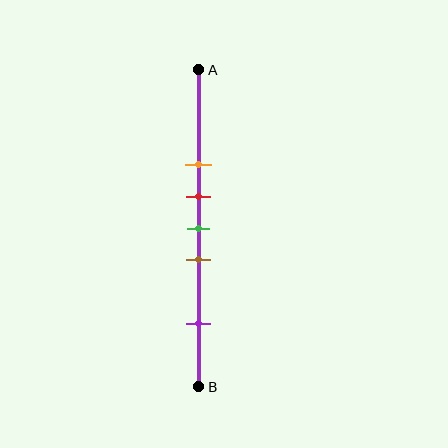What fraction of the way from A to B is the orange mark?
The orange mark is approximately 30% (0.3) of the way from A to B.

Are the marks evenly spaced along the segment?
No, the marks are not evenly spaced.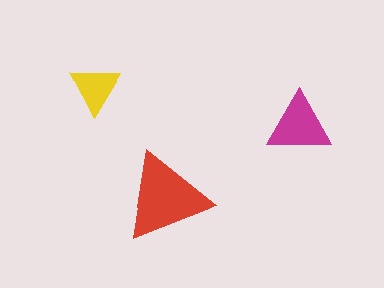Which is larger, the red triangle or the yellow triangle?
The red one.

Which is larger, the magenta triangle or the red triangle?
The red one.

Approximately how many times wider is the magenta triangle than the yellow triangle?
About 1.5 times wider.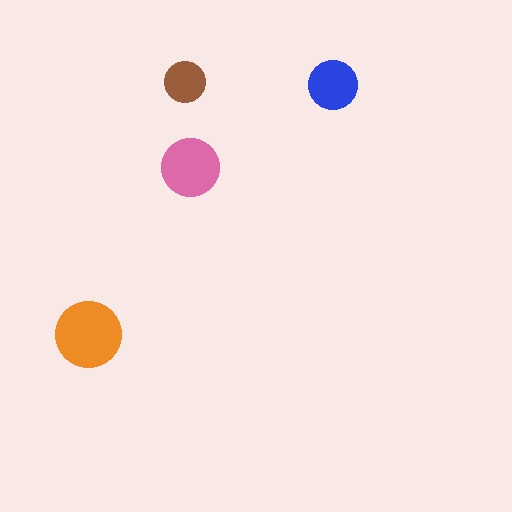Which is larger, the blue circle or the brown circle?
The blue one.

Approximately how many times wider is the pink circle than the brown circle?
About 1.5 times wider.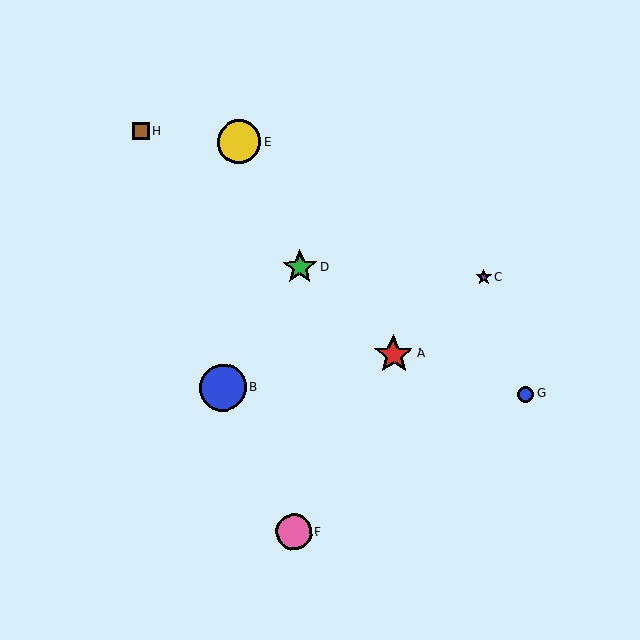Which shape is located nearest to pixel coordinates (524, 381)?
The blue circle (labeled G) at (526, 394) is nearest to that location.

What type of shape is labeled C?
Shape C is a purple star.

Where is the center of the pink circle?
The center of the pink circle is at (294, 532).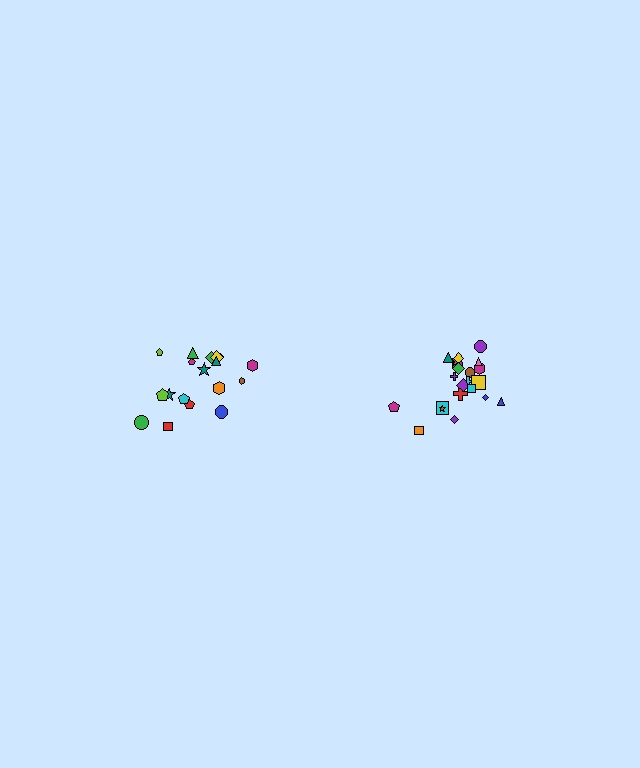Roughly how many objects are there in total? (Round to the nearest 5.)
Roughly 40 objects in total.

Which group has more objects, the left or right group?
The right group.